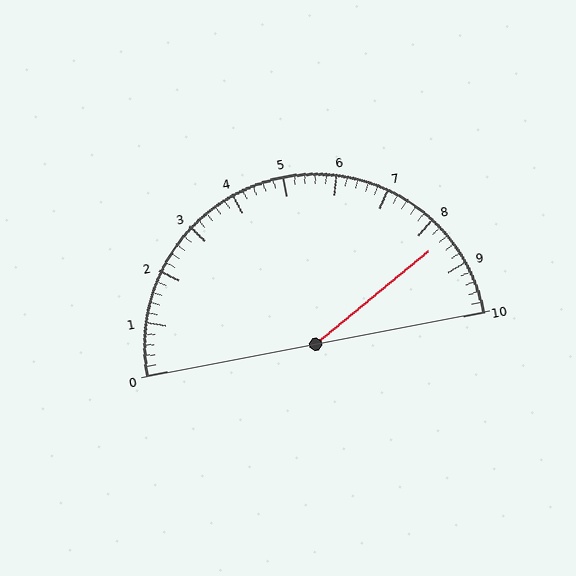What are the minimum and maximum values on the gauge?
The gauge ranges from 0 to 10.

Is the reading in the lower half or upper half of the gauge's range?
The reading is in the upper half of the range (0 to 10).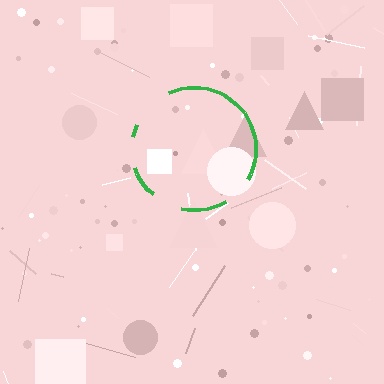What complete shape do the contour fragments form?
The contour fragments form a circle.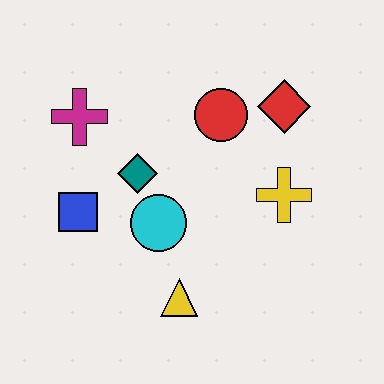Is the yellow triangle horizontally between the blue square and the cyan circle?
No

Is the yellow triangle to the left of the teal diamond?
No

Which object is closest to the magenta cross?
The teal diamond is closest to the magenta cross.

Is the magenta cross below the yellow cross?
No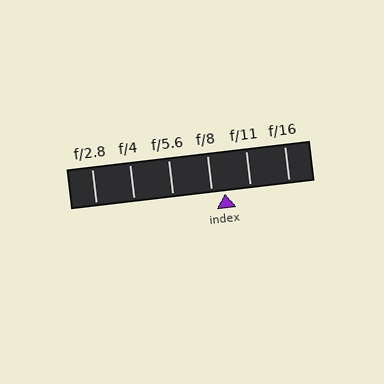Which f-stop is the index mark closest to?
The index mark is closest to f/8.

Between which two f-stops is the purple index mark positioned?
The index mark is between f/8 and f/11.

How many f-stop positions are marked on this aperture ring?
There are 6 f-stop positions marked.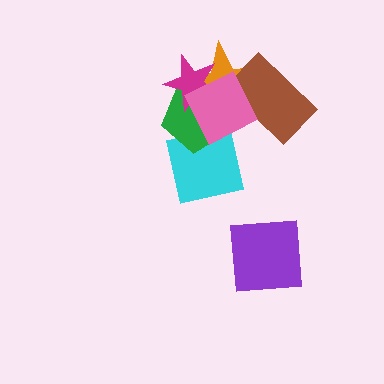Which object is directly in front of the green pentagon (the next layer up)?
The orange star is directly in front of the green pentagon.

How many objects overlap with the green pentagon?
4 objects overlap with the green pentagon.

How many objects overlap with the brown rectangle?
2 objects overlap with the brown rectangle.